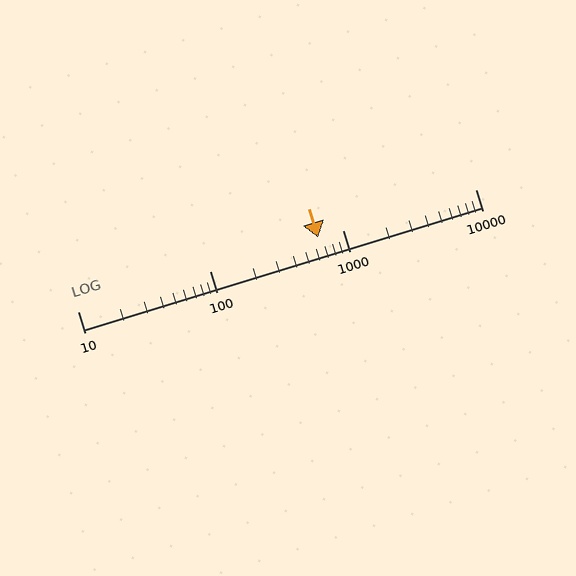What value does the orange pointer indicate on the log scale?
The pointer indicates approximately 650.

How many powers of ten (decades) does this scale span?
The scale spans 3 decades, from 10 to 10000.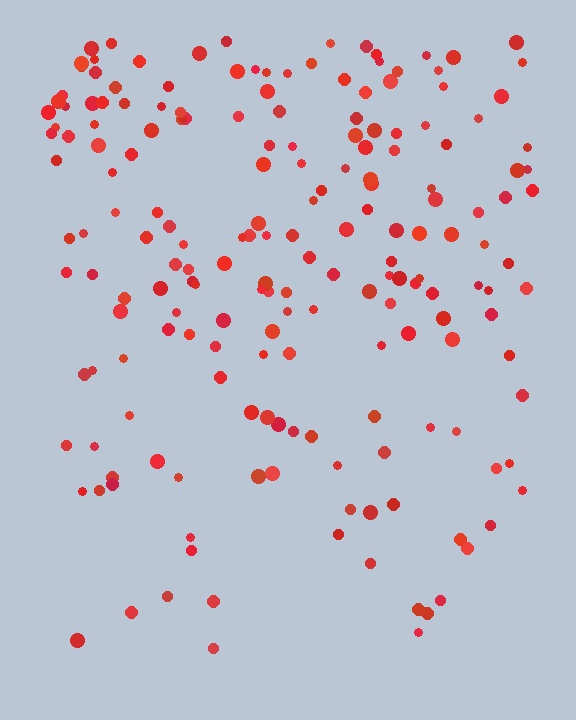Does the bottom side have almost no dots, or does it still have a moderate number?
Still a moderate number, just noticeably fewer than the top.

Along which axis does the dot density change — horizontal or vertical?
Vertical.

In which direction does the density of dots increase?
From bottom to top, with the top side densest.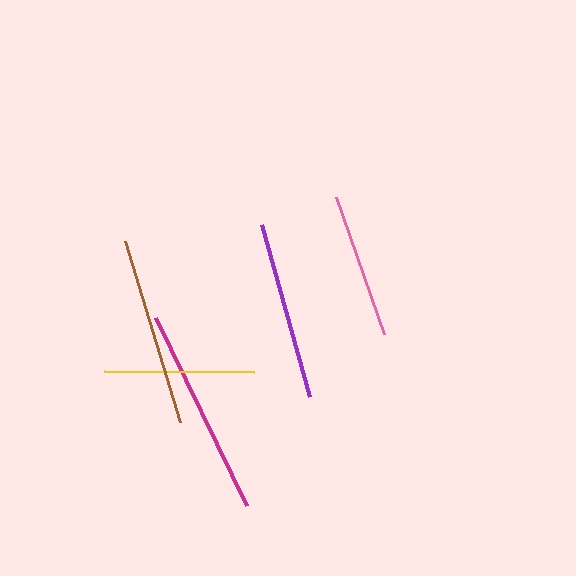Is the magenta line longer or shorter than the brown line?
The magenta line is longer than the brown line.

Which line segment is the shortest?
The pink line is the shortest at approximately 145 pixels.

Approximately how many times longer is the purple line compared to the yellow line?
The purple line is approximately 1.2 times the length of the yellow line.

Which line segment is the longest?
The magenta line is the longest at approximately 209 pixels.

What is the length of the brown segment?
The brown segment is approximately 189 pixels long.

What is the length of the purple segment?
The purple segment is approximately 178 pixels long.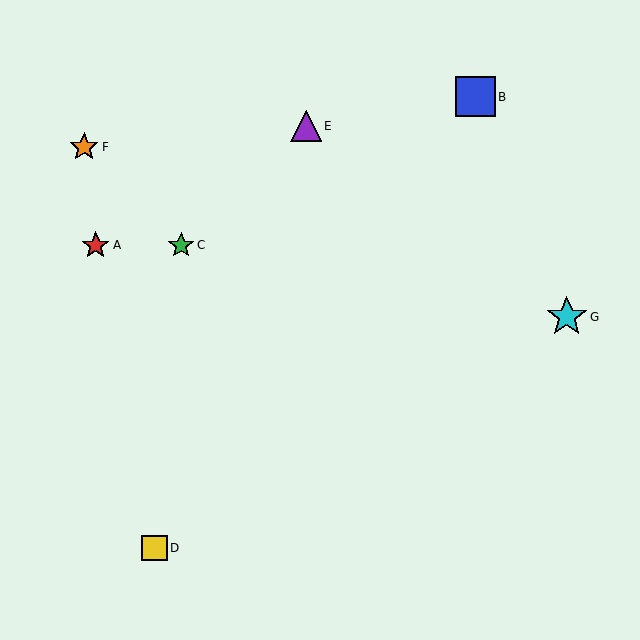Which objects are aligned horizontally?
Objects A, C are aligned horizontally.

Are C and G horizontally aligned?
No, C is at y≈245 and G is at y≈317.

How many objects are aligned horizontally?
2 objects (A, C) are aligned horizontally.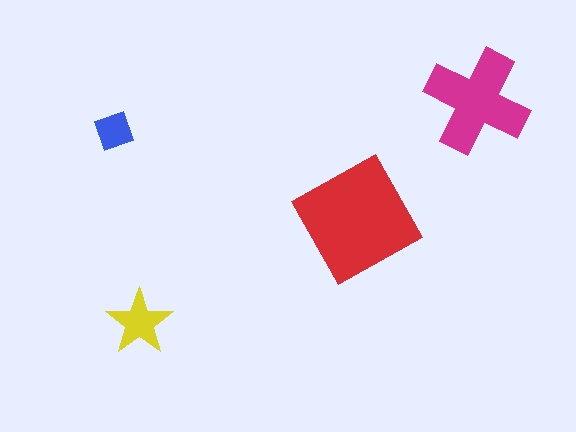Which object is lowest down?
The yellow star is bottommost.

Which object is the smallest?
The blue diamond.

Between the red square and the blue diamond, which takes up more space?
The red square.